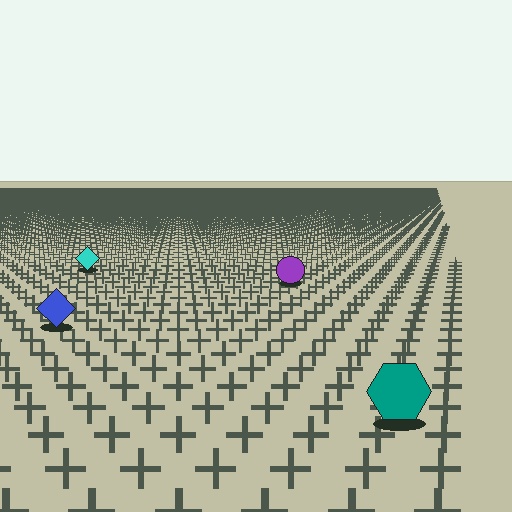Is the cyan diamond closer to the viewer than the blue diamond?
No. The blue diamond is closer — you can tell from the texture gradient: the ground texture is coarser near it.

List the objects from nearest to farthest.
From nearest to farthest: the teal hexagon, the blue diamond, the purple circle, the cyan diamond.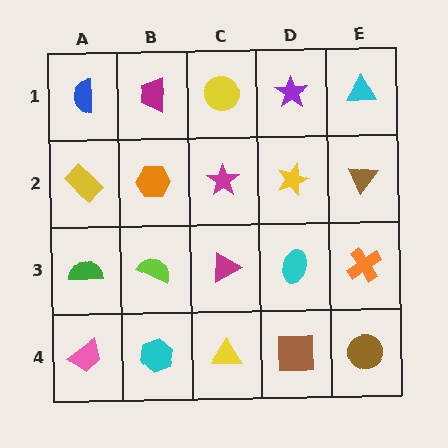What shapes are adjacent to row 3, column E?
A brown triangle (row 2, column E), a brown circle (row 4, column E), a cyan ellipse (row 3, column D).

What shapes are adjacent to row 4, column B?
A lime semicircle (row 3, column B), a pink trapezoid (row 4, column A), a yellow triangle (row 4, column C).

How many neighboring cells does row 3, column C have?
4.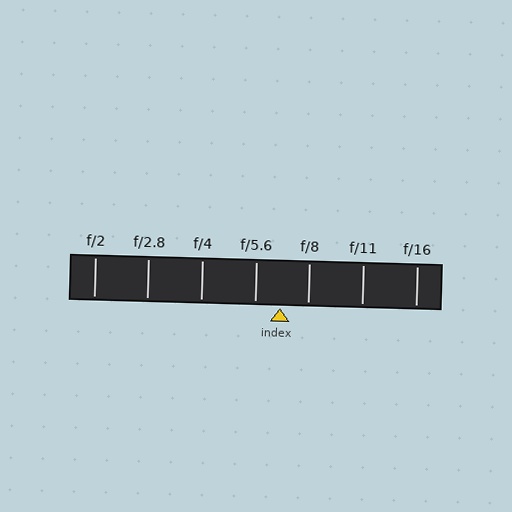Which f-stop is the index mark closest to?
The index mark is closest to f/5.6.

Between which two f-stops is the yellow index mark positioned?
The index mark is between f/5.6 and f/8.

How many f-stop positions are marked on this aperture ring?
There are 7 f-stop positions marked.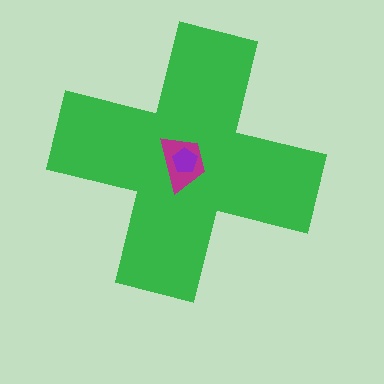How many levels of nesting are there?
3.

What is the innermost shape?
The purple pentagon.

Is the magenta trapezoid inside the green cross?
Yes.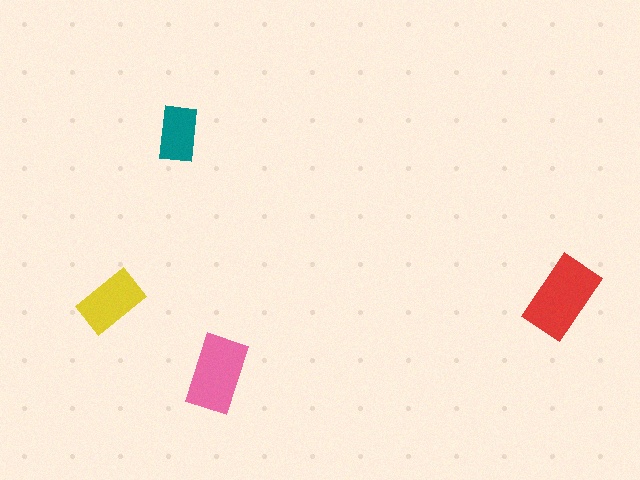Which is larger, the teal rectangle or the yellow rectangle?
The yellow one.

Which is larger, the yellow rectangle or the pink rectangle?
The pink one.